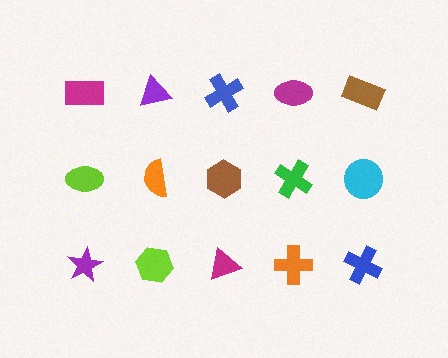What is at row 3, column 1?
A purple star.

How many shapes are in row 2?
5 shapes.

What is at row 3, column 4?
An orange cross.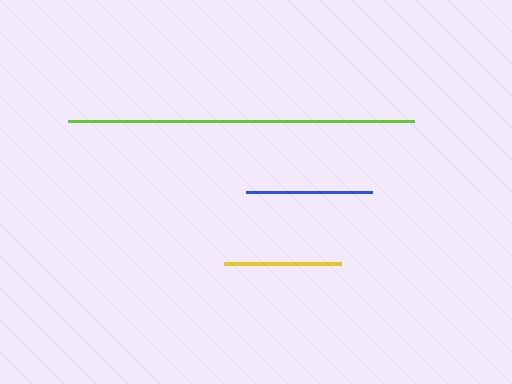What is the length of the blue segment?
The blue segment is approximately 126 pixels long.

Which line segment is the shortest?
The yellow line is the shortest at approximately 118 pixels.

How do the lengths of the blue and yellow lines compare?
The blue and yellow lines are approximately the same length.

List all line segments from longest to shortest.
From longest to shortest: lime, blue, yellow.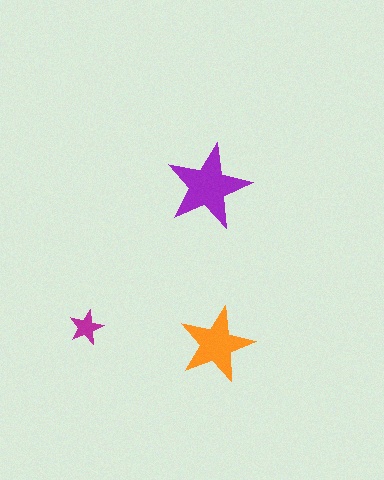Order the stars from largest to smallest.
the purple one, the orange one, the magenta one.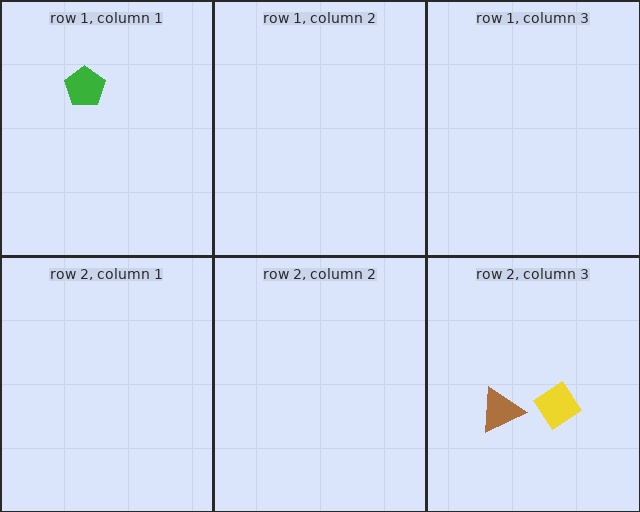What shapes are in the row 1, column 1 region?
The green pentagon.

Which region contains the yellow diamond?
The row 2, column 3 region.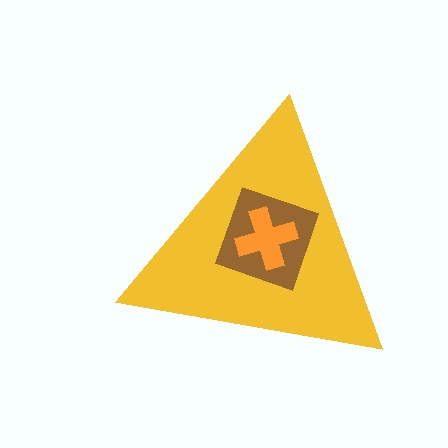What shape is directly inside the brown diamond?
The orange cross.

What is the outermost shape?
The yellow triangle.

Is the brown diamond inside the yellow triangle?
Yes.